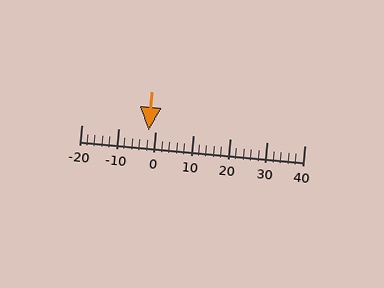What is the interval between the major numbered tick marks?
The major tick marks are spaced 10 units apart.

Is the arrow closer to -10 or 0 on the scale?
The arrow is closer to 0.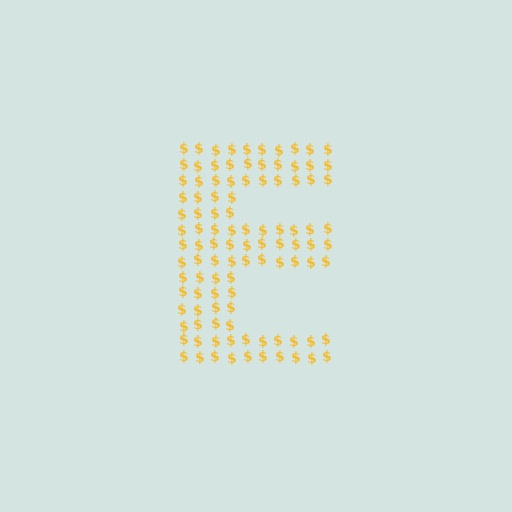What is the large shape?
The large shape is the letter E.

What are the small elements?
The small elements are dollar signs.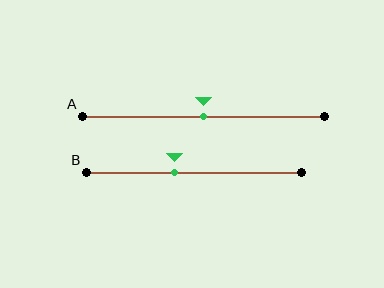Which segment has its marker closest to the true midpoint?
Segment A has its marker closest to the true midpoint.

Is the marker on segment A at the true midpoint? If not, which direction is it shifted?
Yes, the marker on segment A is at the true midpoint.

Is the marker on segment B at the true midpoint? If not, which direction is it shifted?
No, the marker on segment B is shifted to the left by about 9% of the segment length.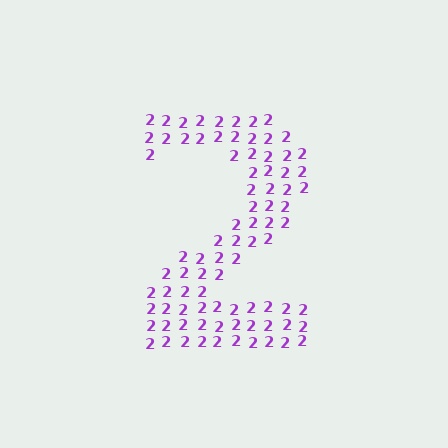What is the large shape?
The large shape is the digit 2.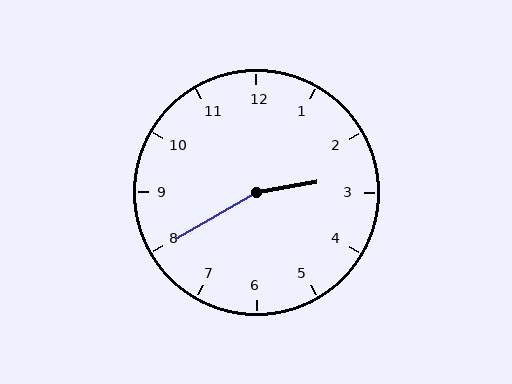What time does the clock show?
2:40.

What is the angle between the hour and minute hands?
Approximately 160 degrees.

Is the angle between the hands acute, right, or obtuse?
It is obtuse.